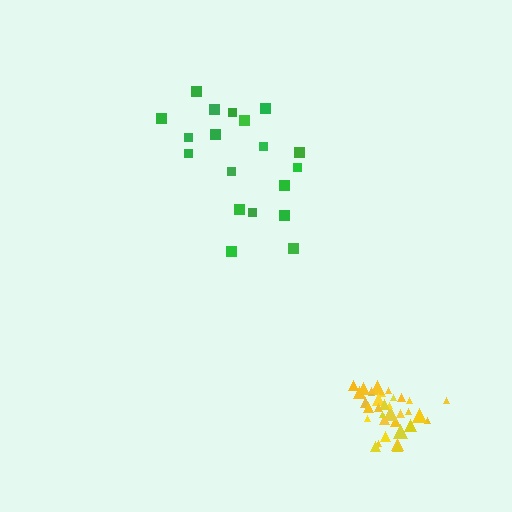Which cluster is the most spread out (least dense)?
Green.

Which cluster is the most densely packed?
Yellow.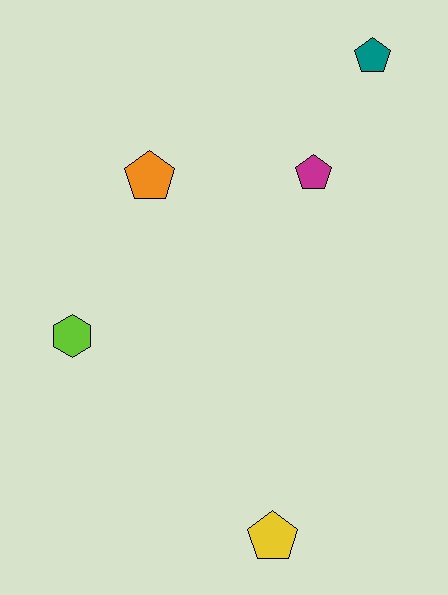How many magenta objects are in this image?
There is 1 magenta object.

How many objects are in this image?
There are 5 objects.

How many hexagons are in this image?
There is 1 hexagon.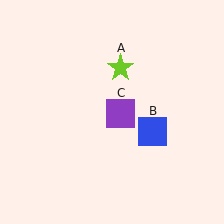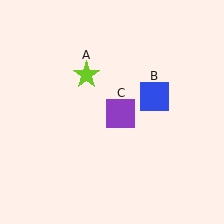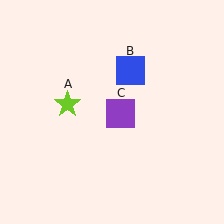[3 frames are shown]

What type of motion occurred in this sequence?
The lime star (object A), blue square (object B) rotated counterclockwise around the center of the scene.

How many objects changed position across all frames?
2 objects changed position: lime star (object A), blue square (object B).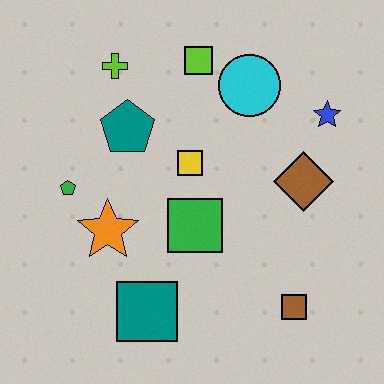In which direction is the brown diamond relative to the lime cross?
The brown diamond is to the right of the lime cross.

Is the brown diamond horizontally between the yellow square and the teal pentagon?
No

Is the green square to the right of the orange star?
Yes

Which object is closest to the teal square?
The orange star is closest to the teal square.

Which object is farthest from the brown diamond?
The green pentagon is farthest from the brown diamond.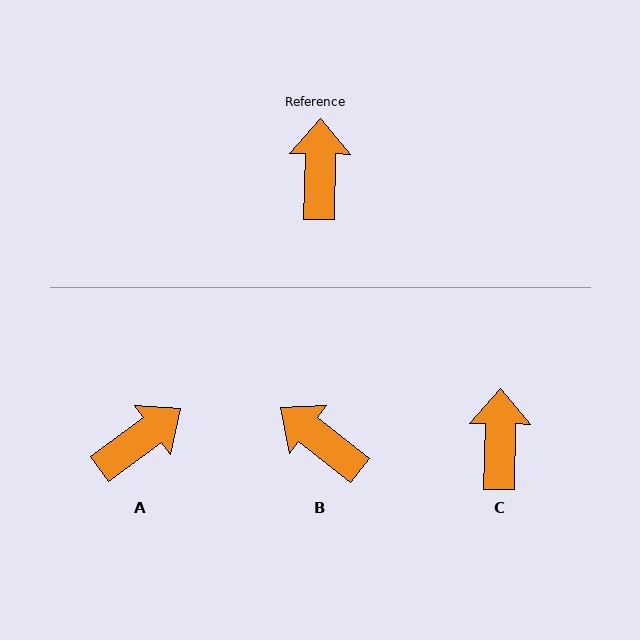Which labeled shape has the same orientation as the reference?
C.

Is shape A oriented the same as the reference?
No, it is off by about 52 degrees.